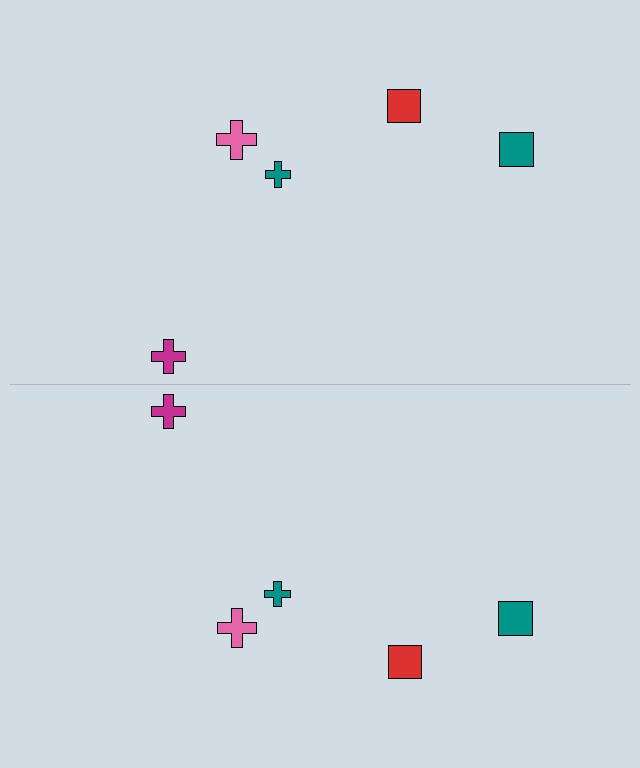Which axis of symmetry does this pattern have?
The pattern has a horizontal axis of symmetry running through the center of the image.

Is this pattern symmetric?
Yes, this pattern has bilateral (reflection) symmetry.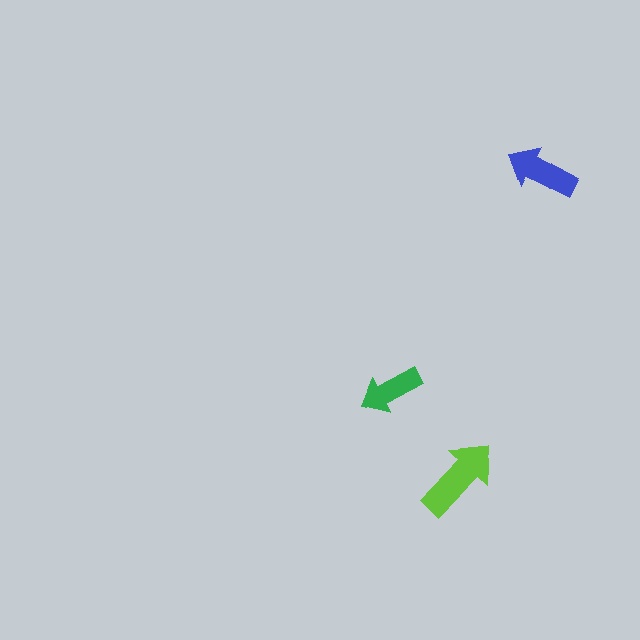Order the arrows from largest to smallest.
the lime one, the blue one, the green one.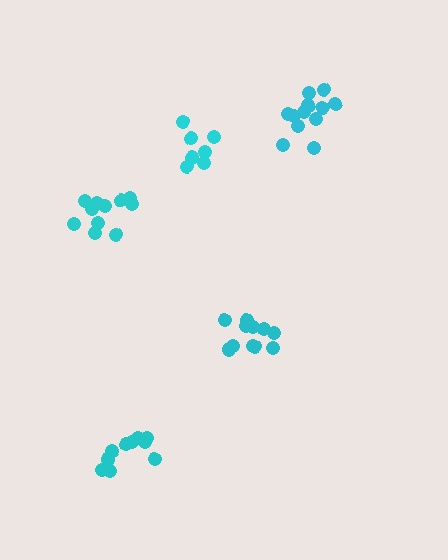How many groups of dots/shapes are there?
There are 5 groups.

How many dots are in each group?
Group 1: 12 dots, Group 2: 11 dots, Group 3: 12 dots, Group 4: 7 dots, Group 5: 10 dots (52 total).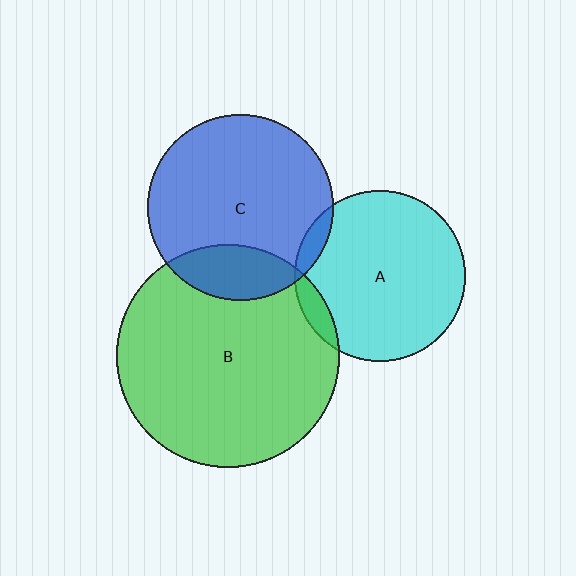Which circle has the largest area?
Circle B (green).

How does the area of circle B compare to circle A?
Approximately 1.7 times.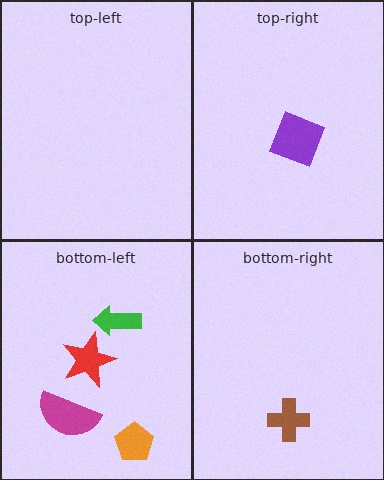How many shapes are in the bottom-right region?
1.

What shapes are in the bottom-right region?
The brown cross.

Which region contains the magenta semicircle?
The bottom-left region.